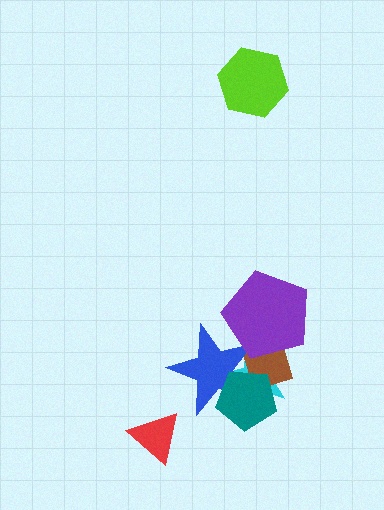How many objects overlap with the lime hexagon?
0 objects overlap with the lime hexagon.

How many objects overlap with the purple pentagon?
3 objects overlap with the purple pentagon.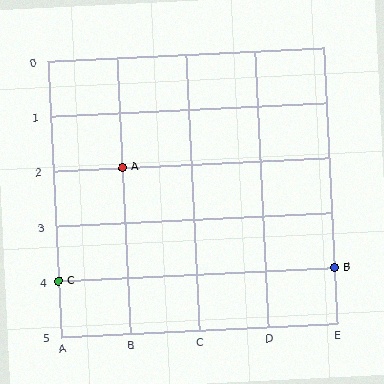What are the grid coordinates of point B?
Point B is at grid coordinates (E, 4).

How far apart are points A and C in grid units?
Points A and C are 1 column and 2 rows apart (about 2.2 grid units diagonally).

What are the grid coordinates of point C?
Point C is at grid coordinates (A, 4).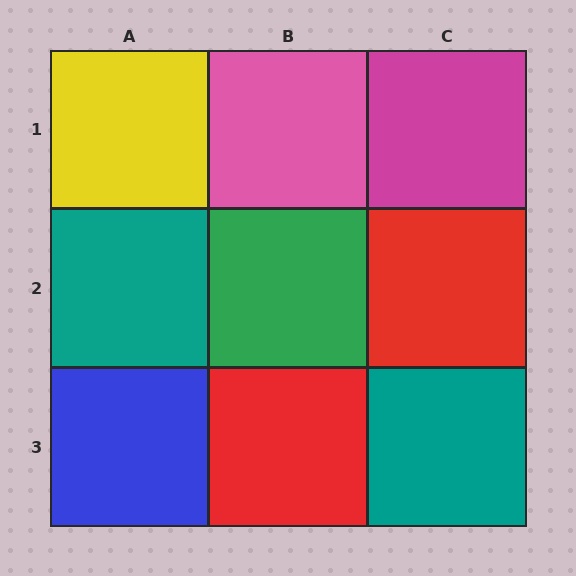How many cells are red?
2 cells are red.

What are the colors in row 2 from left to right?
Teal, green, red.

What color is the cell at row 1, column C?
Magenta.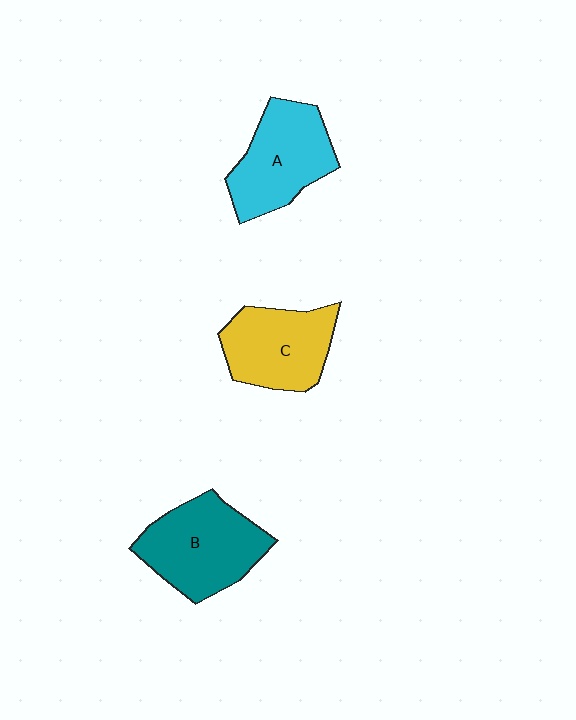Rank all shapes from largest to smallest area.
From largest to smallest: B (teal), A (cyan), C (yellow).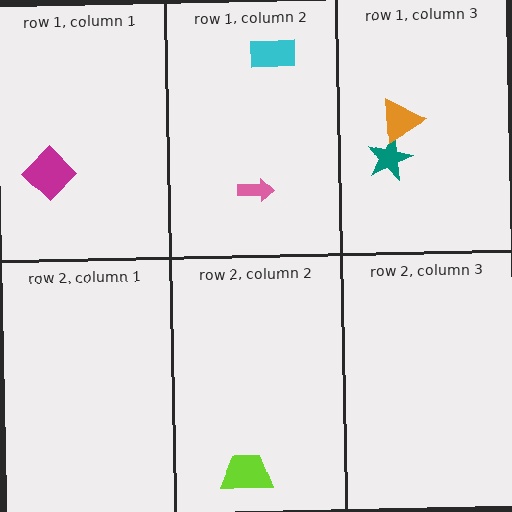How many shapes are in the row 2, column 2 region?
1.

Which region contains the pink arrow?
The row 1, column 2 region.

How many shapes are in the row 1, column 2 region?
2.